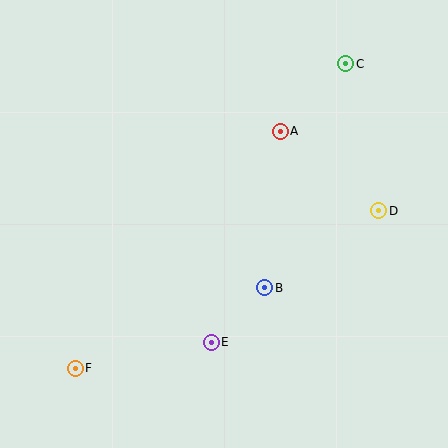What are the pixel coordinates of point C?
Point C is at (346, 64).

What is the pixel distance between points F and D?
The distance between F and D is 342 pixels.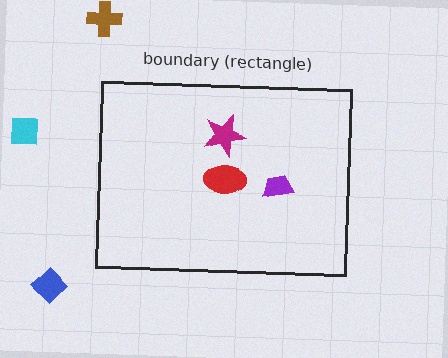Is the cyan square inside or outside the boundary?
Outside.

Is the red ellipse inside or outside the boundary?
Inside.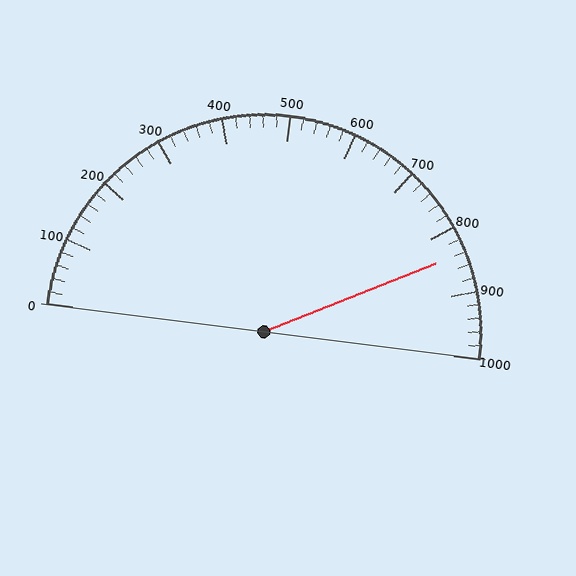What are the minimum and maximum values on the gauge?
The gauge ranges from 0 to 1000.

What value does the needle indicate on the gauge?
The needle indicates approximately 840.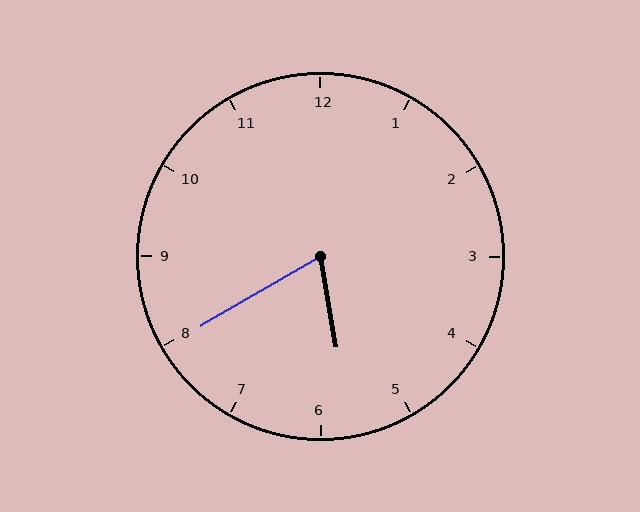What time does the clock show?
5:40.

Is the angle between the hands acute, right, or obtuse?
It is acute.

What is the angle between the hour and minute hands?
Approximately 70 degrees.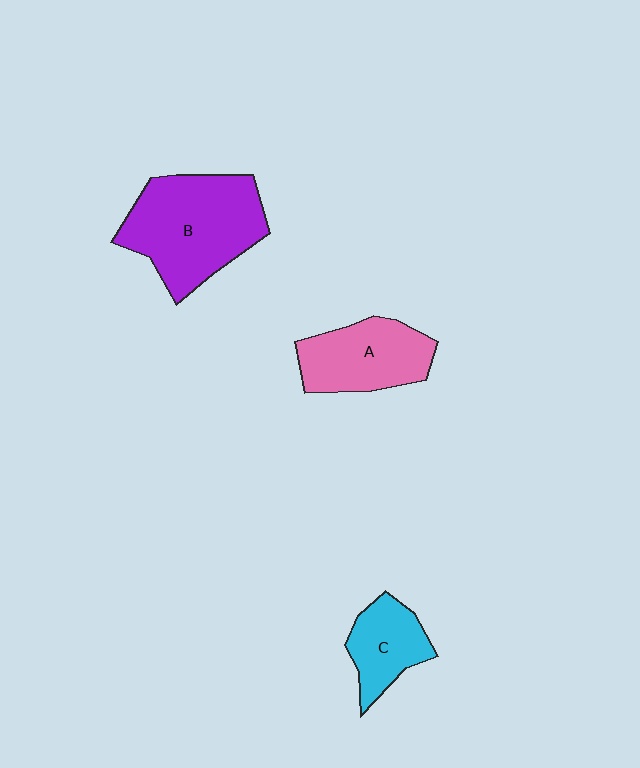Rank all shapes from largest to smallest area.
From largest to smallest: B (purple), A (pink), C (cyan).